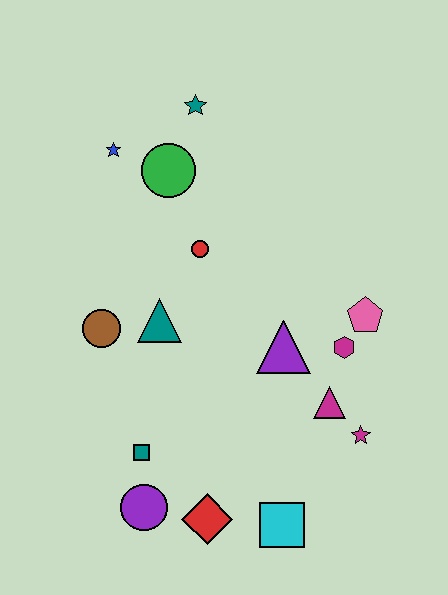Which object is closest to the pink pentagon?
The magenta hexagon is closest to the pink pentagon.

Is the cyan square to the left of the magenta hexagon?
Yes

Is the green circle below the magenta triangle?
No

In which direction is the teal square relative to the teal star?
The teal square is below the teal star.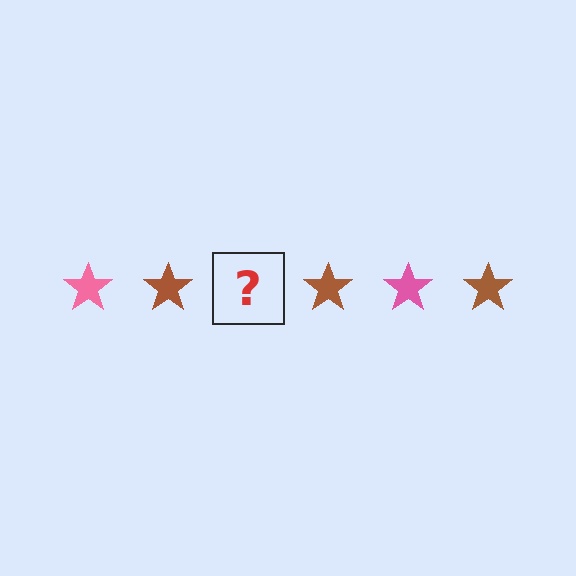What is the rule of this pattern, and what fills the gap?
The rule is that the pattern cycles through pink, brown stars. The gap should be filled with a pink star.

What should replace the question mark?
The question mark should be replaced with a pink star.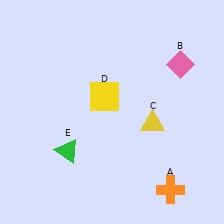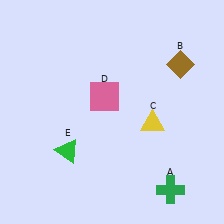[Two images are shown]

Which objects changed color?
A changed from orange to green. B changed from pink to brown. D changed from yellow to pink.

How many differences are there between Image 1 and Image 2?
There are 3 differences between the two images.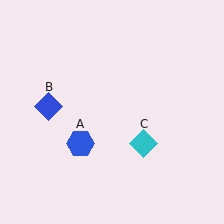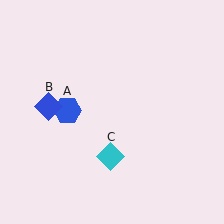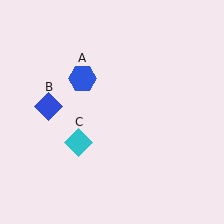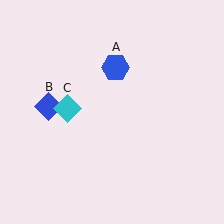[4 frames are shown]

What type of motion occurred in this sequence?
The blue hexagon (object A), cyan diamond (object C) rotated clockwise around the center of the scene.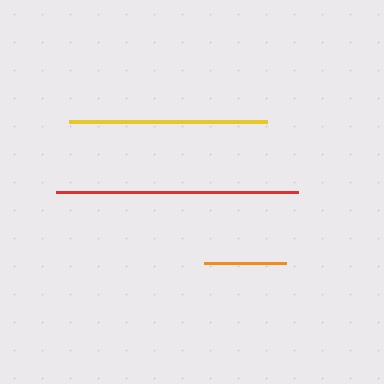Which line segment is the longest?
The red line is the longest at approximately 242 pixels.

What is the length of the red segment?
The red segment is approximately 242 pixels long.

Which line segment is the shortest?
The orange line is the shortest at approximately 83 pixels.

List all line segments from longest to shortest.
From longest to shortest: red, yellow, orange.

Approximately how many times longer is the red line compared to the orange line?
The red line is approximately 2.9 times the length of the orange line.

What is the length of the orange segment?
The orange segment is approximately 83 pixels long.